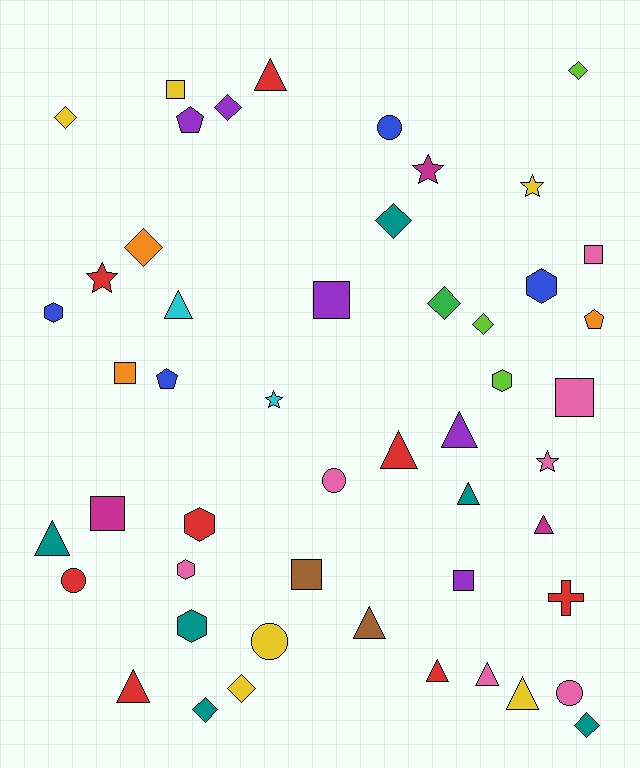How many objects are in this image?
There are 50 objects.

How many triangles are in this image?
There are 12 triangles.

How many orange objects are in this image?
There are 3 orange objects.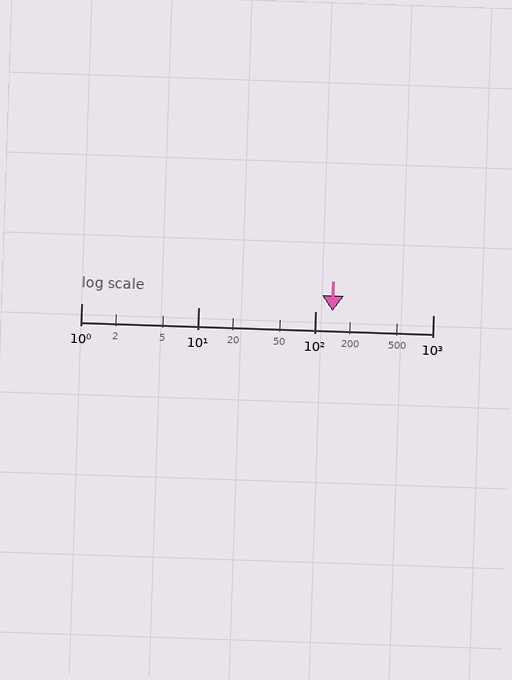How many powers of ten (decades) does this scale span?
The scale spans 3 decades, from 1 to 1000.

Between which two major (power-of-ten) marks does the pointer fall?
The pointer is between 100 and 1000.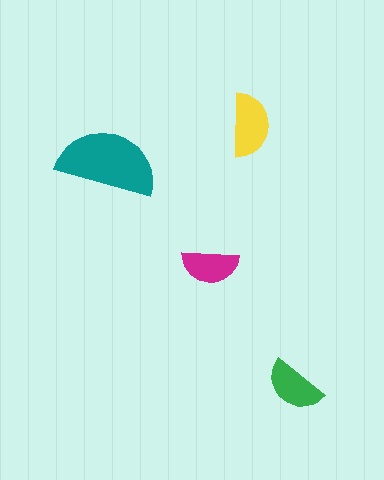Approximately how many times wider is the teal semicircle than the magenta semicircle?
About 1.5 times wider.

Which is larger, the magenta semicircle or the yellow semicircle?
The yellow one.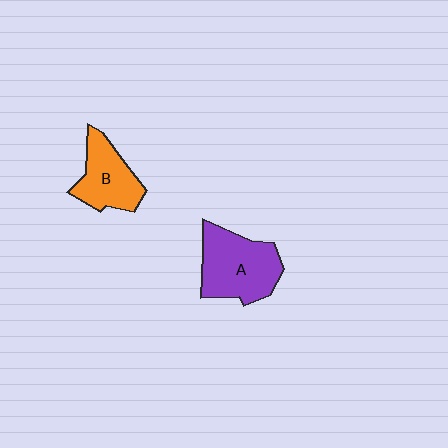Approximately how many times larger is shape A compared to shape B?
Approximately 1.4 times.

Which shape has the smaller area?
Shape B (orange).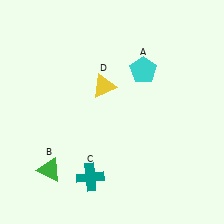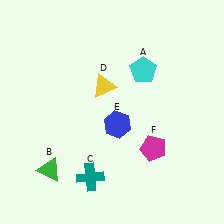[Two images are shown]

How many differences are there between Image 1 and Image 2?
There are 2 differences between the two images.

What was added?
A blue hexagon (E), a magenta pentagon (F) were added in Image 2.